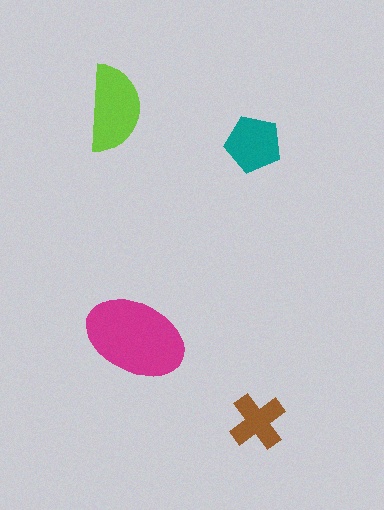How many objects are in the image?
There are 4 objects in the image.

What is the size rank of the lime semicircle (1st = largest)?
2nd.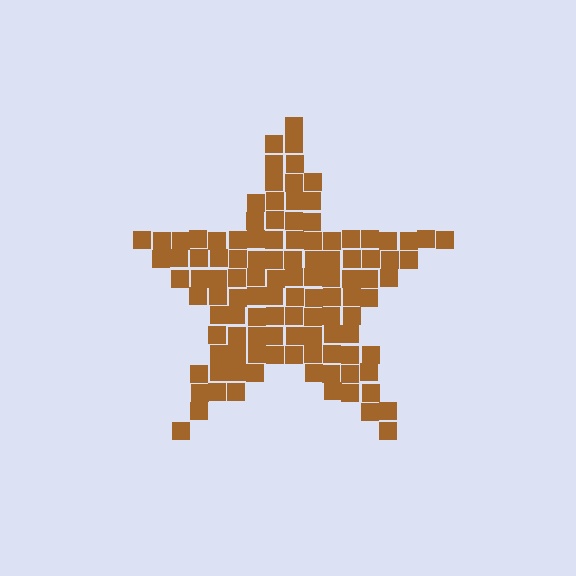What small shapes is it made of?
It is made of small squares.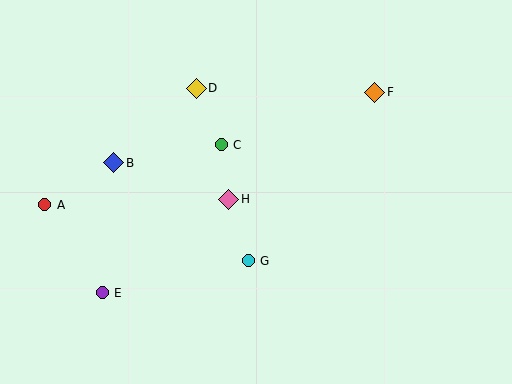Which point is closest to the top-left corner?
Point B is closest to the top-left corner.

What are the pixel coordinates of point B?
Point B is at (114, 163).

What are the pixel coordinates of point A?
Point A is at (45, 205).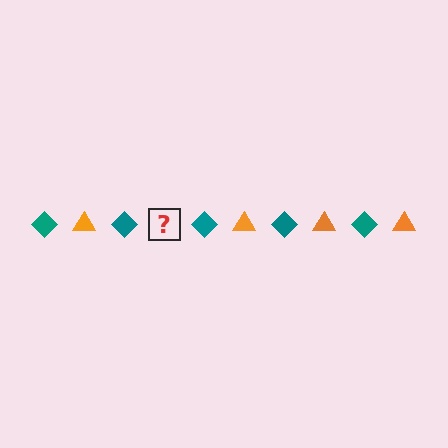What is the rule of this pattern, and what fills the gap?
The rule is that the pattern alternates between teal diamond and orange triangle. The gap should be filled with an orange triangle.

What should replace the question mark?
The question mark should be replaced with an orange triangle.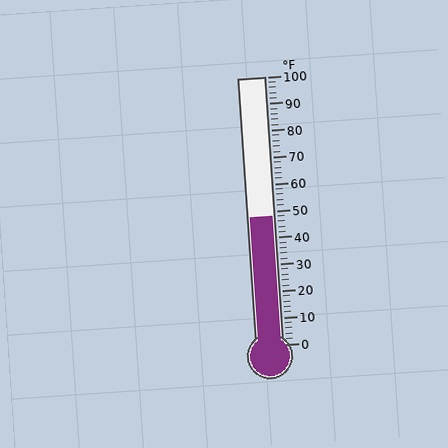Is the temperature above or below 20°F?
The temperature is above 20°F.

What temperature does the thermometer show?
The thermometer shows approximately 48°F.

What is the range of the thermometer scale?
The thermometer scale ranges from 0°F to 100°F.